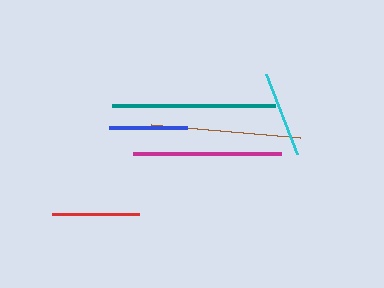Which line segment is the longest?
The teal line is the longest at approximately 163 pixels.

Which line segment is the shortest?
The blue line is the shortest at approximately 78 pixels.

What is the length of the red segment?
The red segment is approximately 87 pixels long.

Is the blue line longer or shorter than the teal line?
The teal line is longer than the blue line.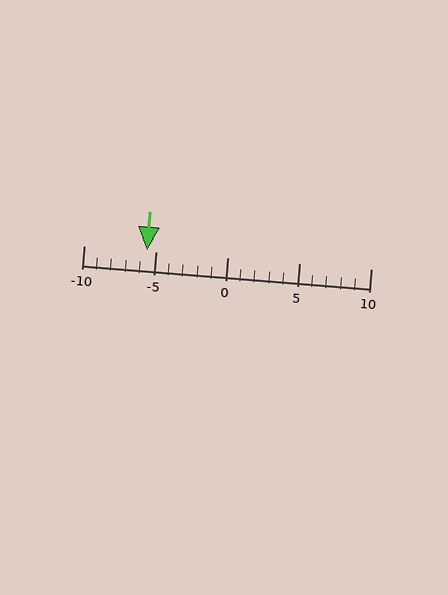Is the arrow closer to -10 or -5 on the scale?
The arrow is closer to -5.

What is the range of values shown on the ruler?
The ruler shows values from -10 to 10.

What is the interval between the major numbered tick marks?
The major tick marks are spaced 5 units apart.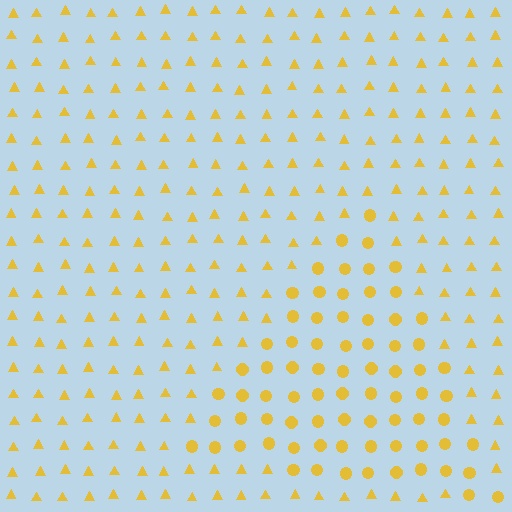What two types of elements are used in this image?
The image uses circles inside the triangle region and triangles outside it.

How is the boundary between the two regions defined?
The boundary is defined by a change in element shape: circles inside vs. triangles outside. All elements share the same color and spacing.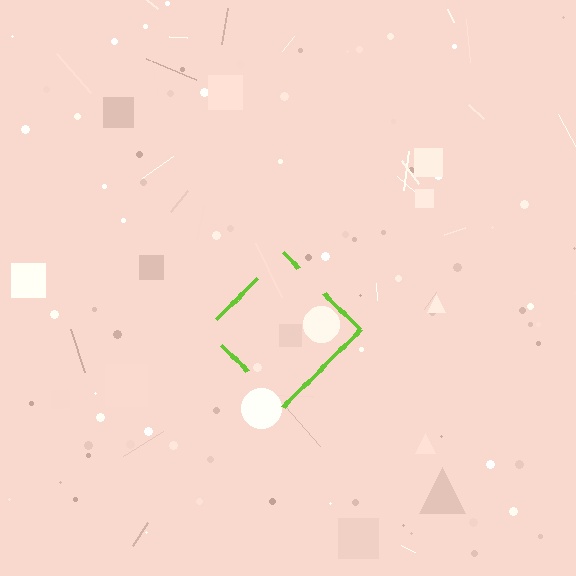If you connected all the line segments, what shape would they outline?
They would outline a diamond.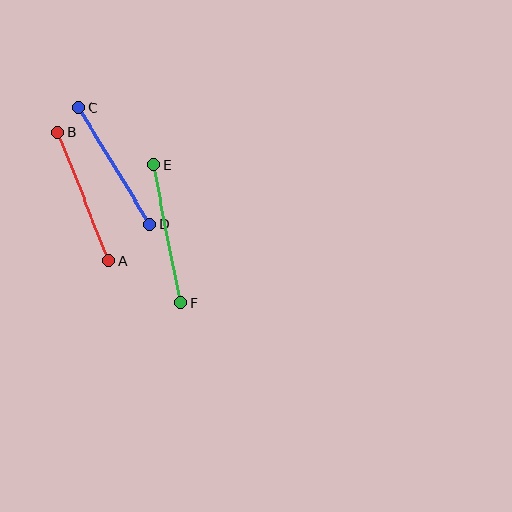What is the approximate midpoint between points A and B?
The midpoint is at approximately (83, 196) pixels.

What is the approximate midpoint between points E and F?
The midpoint is at approximately (167, 234) pixels.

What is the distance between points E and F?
The distance is approximately 141 pixels.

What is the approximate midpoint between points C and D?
The midpoint is at approximately (114, 166) pixels.